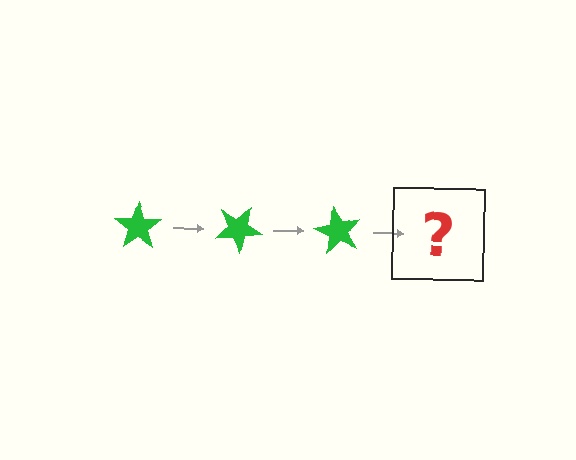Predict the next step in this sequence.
The next step is a green star rotated 90 degrees.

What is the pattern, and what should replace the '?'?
The pattern is that the star rotates 30 degrees each step. The '?' should be a green star rotated 90 degrees.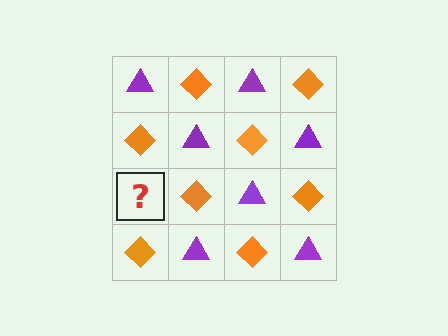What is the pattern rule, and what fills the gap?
The rule is that it alternates purple triangle and orange diamond in a checkerboard pattern. The gap should be filled with a purple triangle.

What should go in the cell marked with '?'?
The missing cell should contain a purple triangle.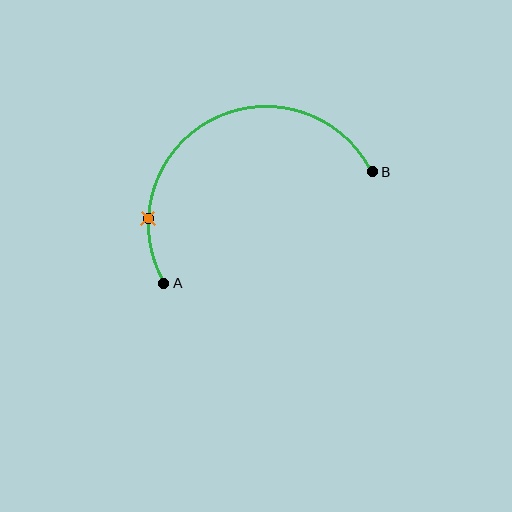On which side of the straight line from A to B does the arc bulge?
The arc bulges above the straight line connecting A and B.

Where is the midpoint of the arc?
The arc midpoint is the point on the curve farthest from the straight line joining A and B. It sits above that line.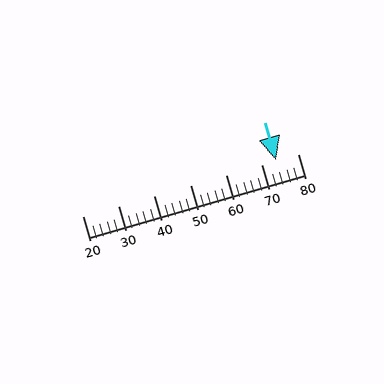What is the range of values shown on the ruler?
The ruler shows values from 20 to 80.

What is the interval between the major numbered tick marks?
The major tick marks are spaced 10 units apart.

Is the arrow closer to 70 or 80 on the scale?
The arrow is closer to 70.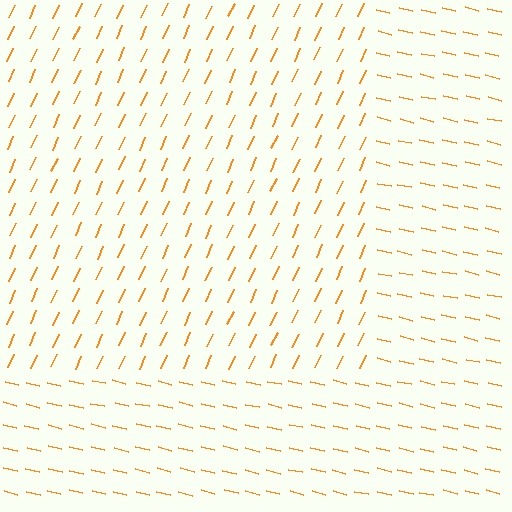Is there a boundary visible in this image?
Yes, there is a texture boundary formed by a change in line orientation.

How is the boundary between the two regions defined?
The boundary is defined purely by a change in line orientation (approximately 79 degrees difference). All lines are the same color and thickness.